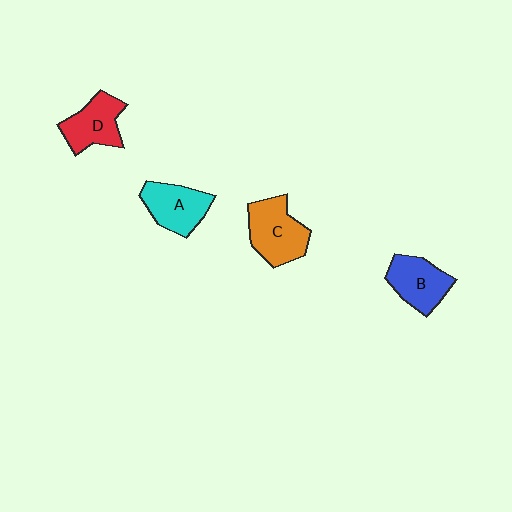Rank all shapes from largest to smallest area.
From largest to smallest: C (orange), B (blue), A (cyan), D (red).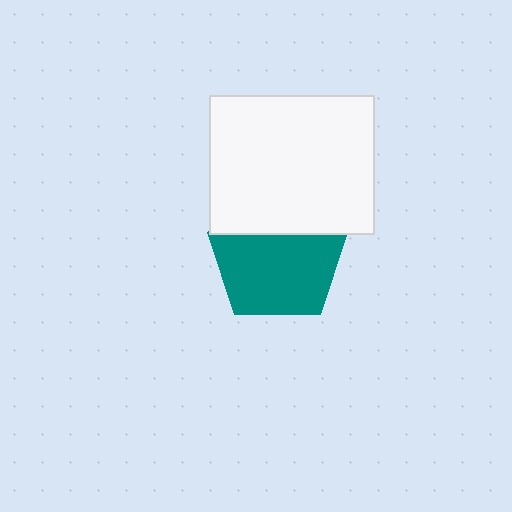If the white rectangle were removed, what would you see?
You would see the complete teal pentagon.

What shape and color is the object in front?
The object in front is a white rectangle.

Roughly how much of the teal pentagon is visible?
Most of it is visible (roughly 69%).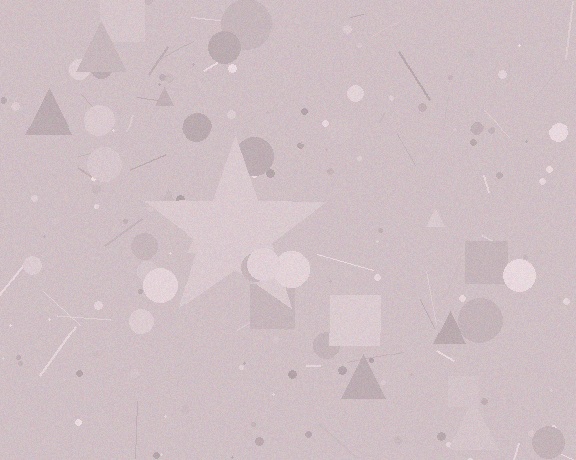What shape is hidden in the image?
A star is hidden in the image.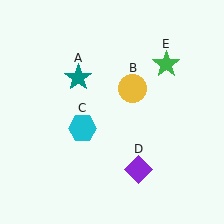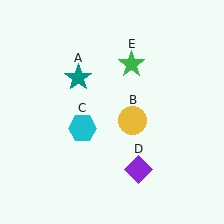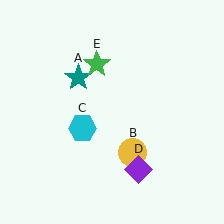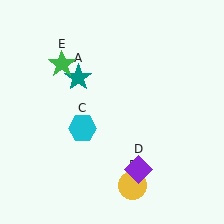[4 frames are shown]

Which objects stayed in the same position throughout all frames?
Teal star (object A) and cyan hexagon (object C) and purple diamond (object D) remained stationary.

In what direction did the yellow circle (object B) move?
The yellow circle (object B) moved down.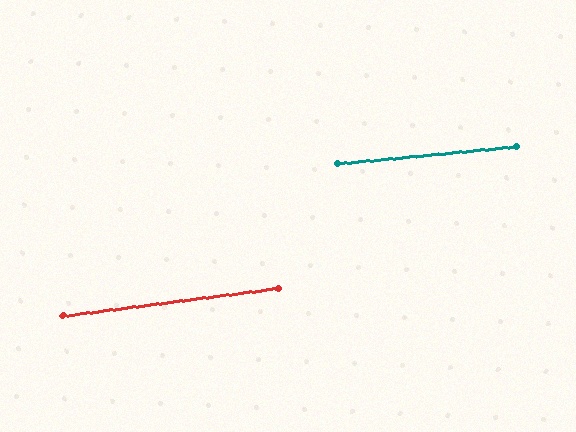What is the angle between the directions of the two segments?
Approximately 2 degrees.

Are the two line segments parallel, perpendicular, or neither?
Parallel — their directions differ by only 1.9°.